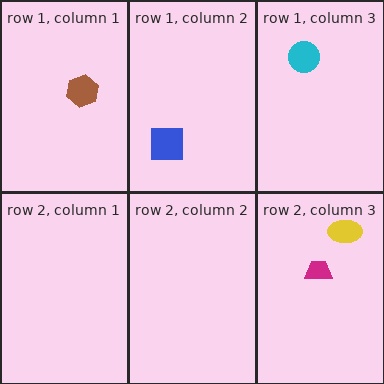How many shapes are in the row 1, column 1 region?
1.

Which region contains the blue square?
The row 1, column 2 region.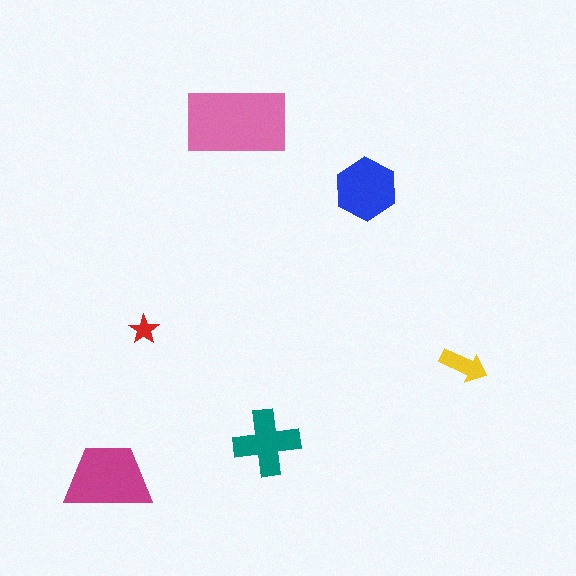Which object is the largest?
The pink rectangle.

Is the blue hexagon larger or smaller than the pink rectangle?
Smaller.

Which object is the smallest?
The red star.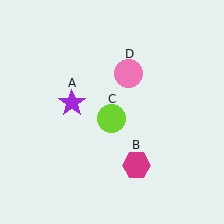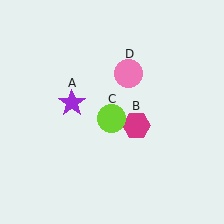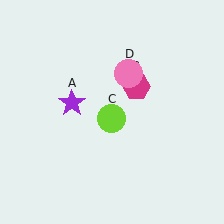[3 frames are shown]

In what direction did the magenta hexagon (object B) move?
The magenta hexagon (object B) moved up.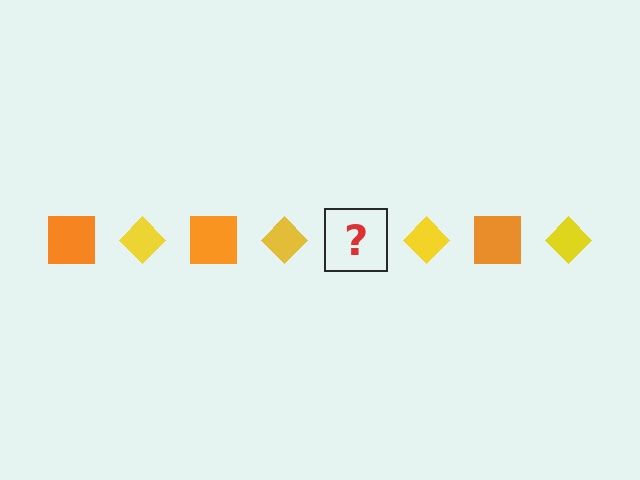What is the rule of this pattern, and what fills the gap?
The rule is that the pattern alternates between orange square and yellow diamond. The gap should be filled with an orange square.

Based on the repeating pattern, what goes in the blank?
The blank should be an orange square.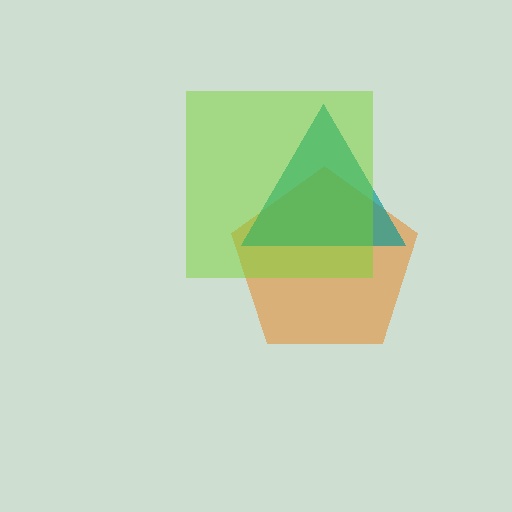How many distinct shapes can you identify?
There are 3 distinct shapes: an orange pentagon, a teal triangle, a lime square.